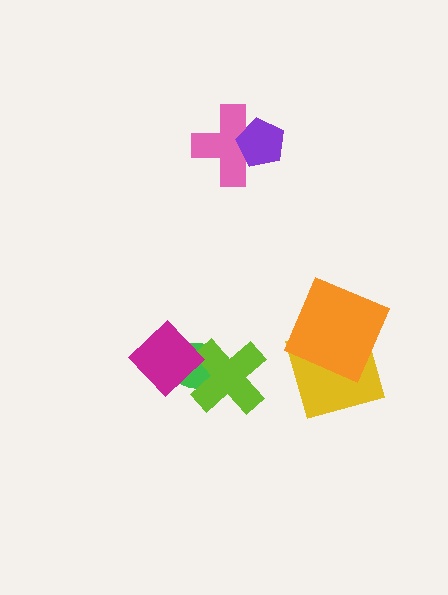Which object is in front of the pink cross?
The purple pentagon is in front of the pink cross.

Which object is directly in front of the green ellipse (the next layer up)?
The lime cross is directly in front of the green ellipse.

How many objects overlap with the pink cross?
1 object overlaps with the pink cross.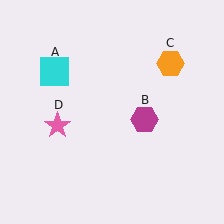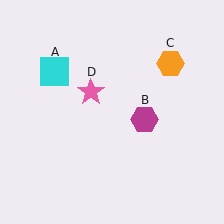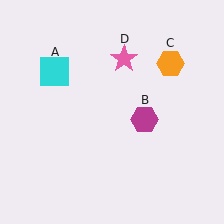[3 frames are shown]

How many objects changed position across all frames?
1 object changed position: pink star (object D).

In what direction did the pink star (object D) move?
The pink star (object D) moved up and to the right.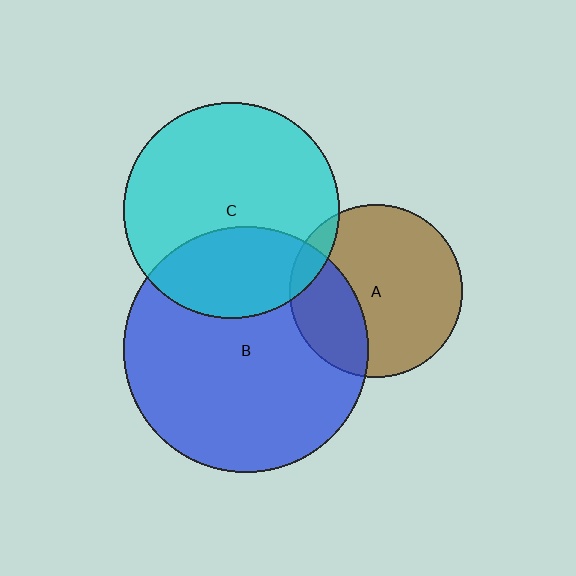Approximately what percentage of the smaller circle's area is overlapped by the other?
Approximately 30%.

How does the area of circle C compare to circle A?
Approximately 1.6 times.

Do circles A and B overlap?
Yes.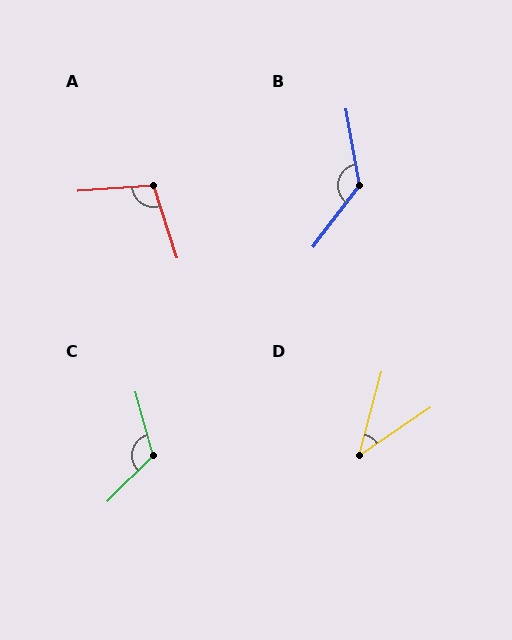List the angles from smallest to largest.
D (41°), A (104°), C (120°), B (133°).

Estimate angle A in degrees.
Approximately 104 degrees.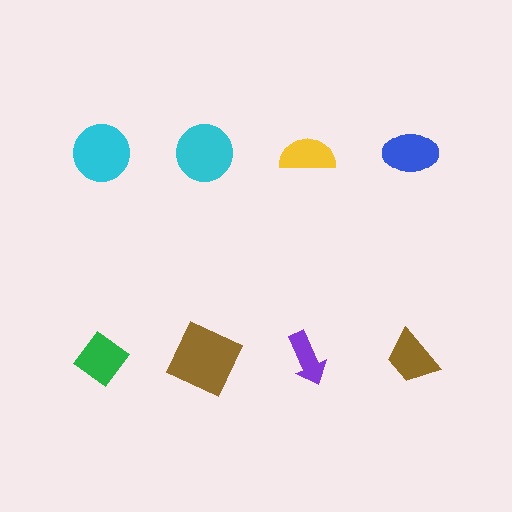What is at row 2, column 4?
A brown trapezoid.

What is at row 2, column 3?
A purple arrow.